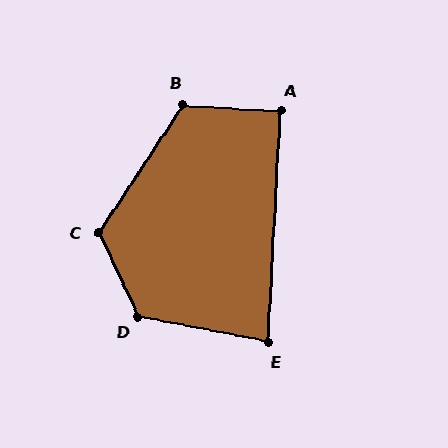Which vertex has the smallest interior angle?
E, at approximately 82 degrees.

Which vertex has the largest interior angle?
D, at approximately 127 degrees.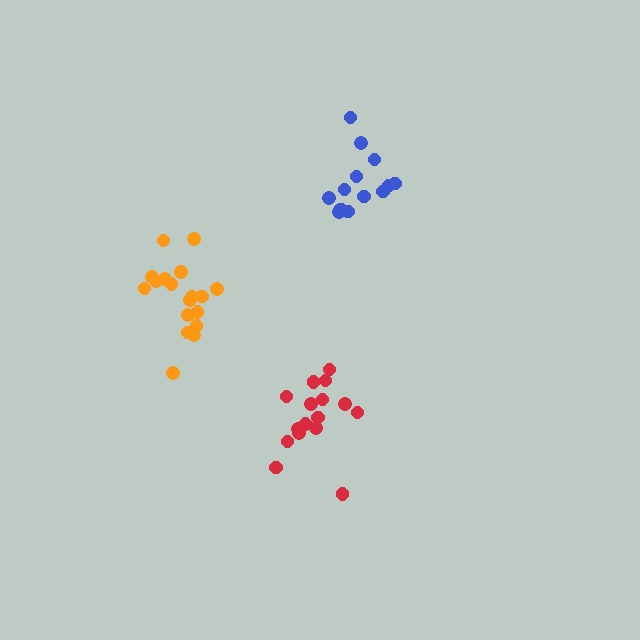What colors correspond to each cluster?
The clusters are colored: red, blue, orange.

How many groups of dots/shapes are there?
There are 3 groups.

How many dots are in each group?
Group 1: 16 dots, Group 2: 14 dots, Group 3: 18 dots (48 total).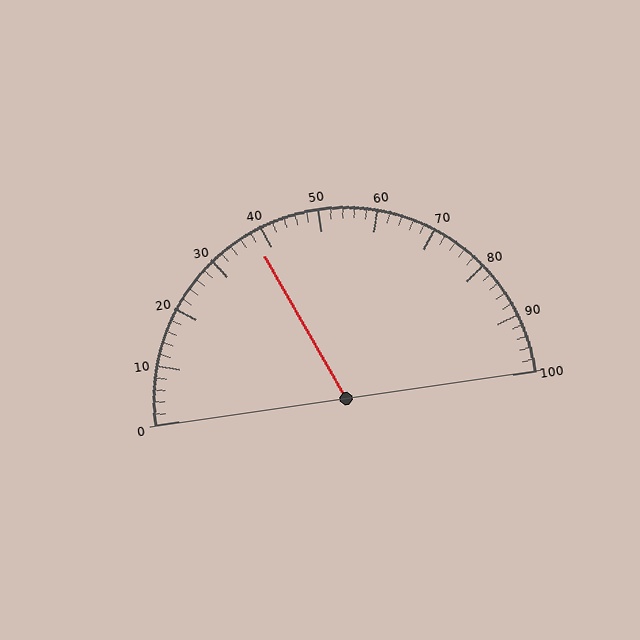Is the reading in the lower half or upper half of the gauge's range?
The reading is in the lower half of the range (0 to 100).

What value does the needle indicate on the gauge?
The needle indicates approximately 38.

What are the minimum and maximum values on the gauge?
The gauge ranges from 0 to 100.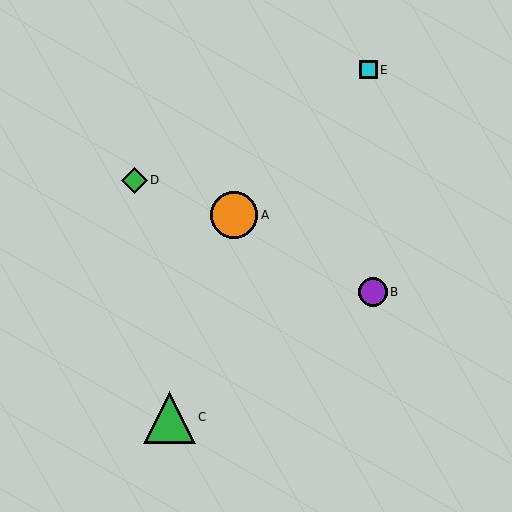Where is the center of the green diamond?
The center of the green diamond is at (134, 180).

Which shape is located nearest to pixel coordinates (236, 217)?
The orange circle (labeled A) at (234, 215) is nearest to that location.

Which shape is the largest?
The green triangle (labeled C) is the largest.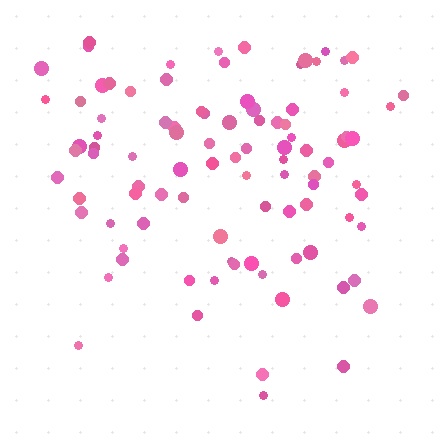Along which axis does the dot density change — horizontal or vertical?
Vertical.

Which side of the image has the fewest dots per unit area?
The bottom.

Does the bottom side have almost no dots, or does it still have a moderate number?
Still a moderate number, just noticeably fewer than the top.